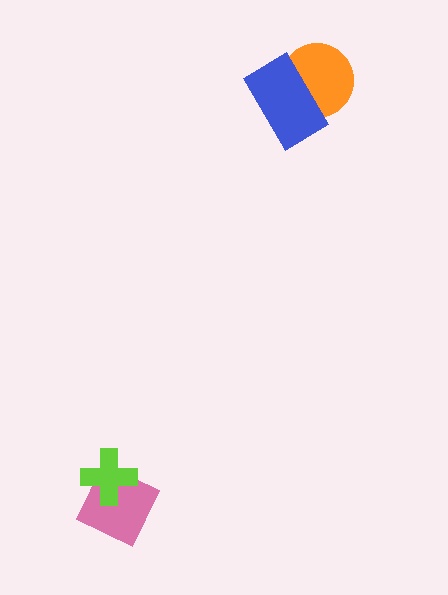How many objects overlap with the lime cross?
1 object overlaps with the lime cross.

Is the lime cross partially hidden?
No, no other shape covers it.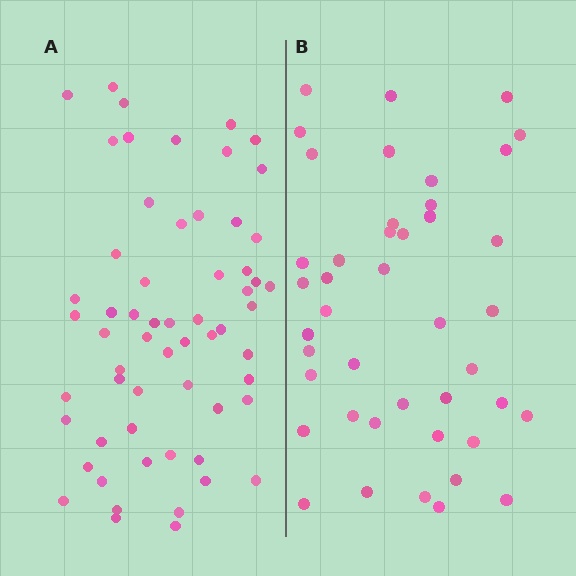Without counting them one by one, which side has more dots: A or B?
Region A (the left region) has more dots.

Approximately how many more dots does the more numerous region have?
Region A has approximately 15 more dots than region B.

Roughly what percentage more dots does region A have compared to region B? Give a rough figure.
About 40% more.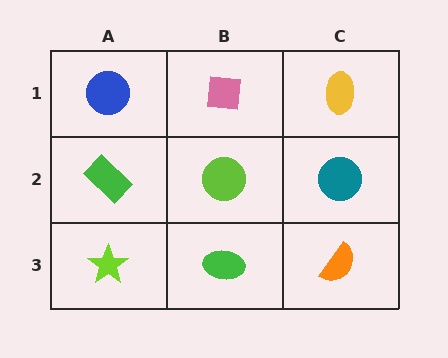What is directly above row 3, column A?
A green rectangle.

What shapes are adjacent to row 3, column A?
A green rectangle (row 2, column A), a green ellipse (row 3, column B).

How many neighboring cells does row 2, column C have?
3.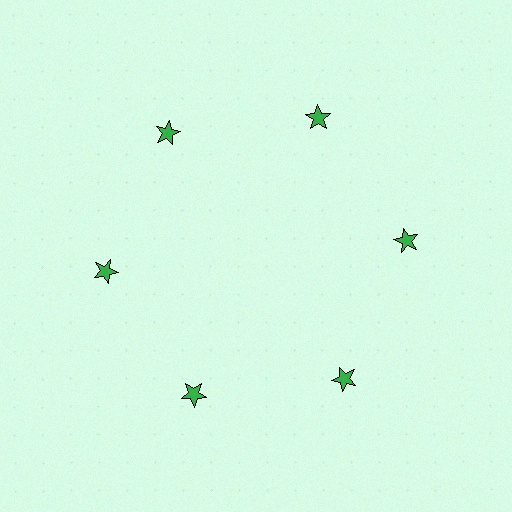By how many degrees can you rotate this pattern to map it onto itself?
The pattern maps onto itself every 60 degrees of rotation.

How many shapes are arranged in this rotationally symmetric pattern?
There are 6 shapes, arranged in 6 groups of 1.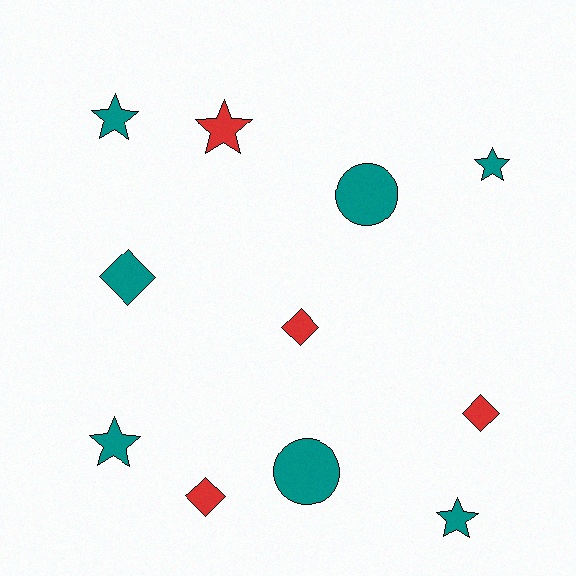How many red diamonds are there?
There are 3 red diamonds.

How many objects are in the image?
There are 11 objects.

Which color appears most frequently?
Teal, with 7 objects.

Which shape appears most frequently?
Star, with 5 objects.